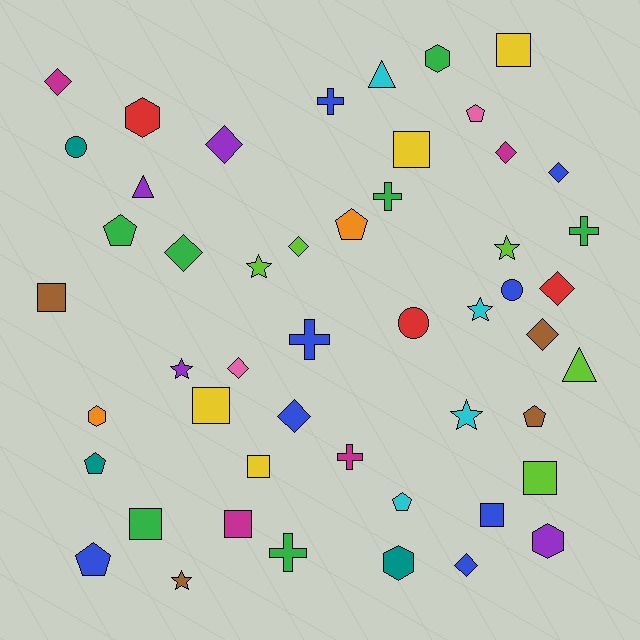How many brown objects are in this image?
There are 4 brown objects.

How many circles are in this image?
There are 3 circles.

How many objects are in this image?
There are 50 objects.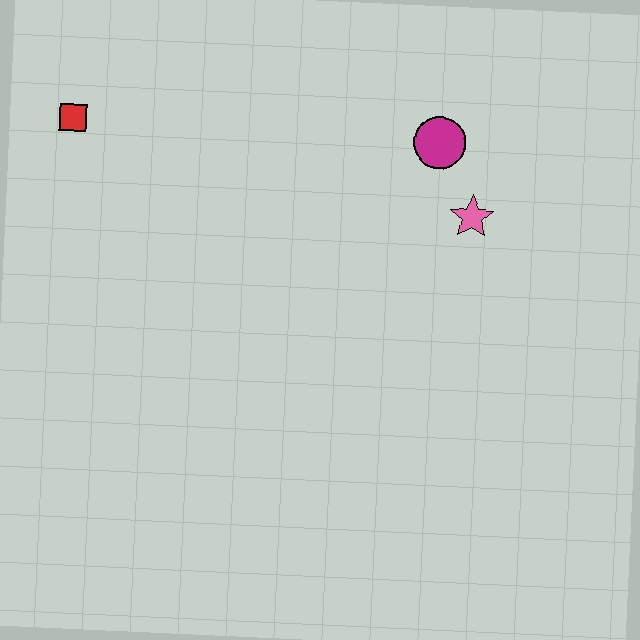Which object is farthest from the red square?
The pink star is farthest from the red square.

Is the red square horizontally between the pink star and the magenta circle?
No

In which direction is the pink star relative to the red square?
The pink star is to the right of the red square.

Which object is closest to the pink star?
The magenta circle is closest to the pink star.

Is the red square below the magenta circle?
No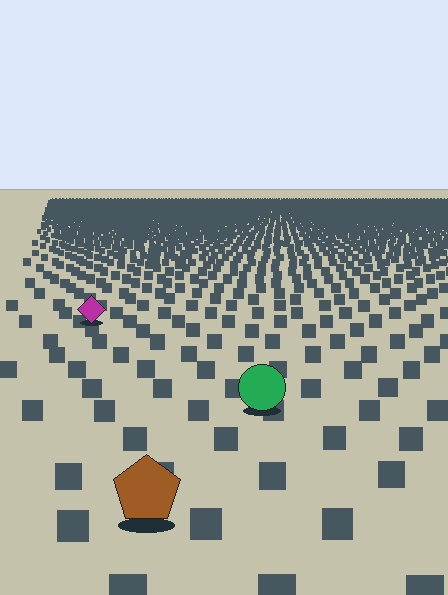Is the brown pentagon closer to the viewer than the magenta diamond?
Yes. The brown pentagon is closer — you can tell from the texture gradient: the ground texture is coarser near it.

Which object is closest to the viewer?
The brown pentagon is closest. The texture marks near it are larger and more spread out.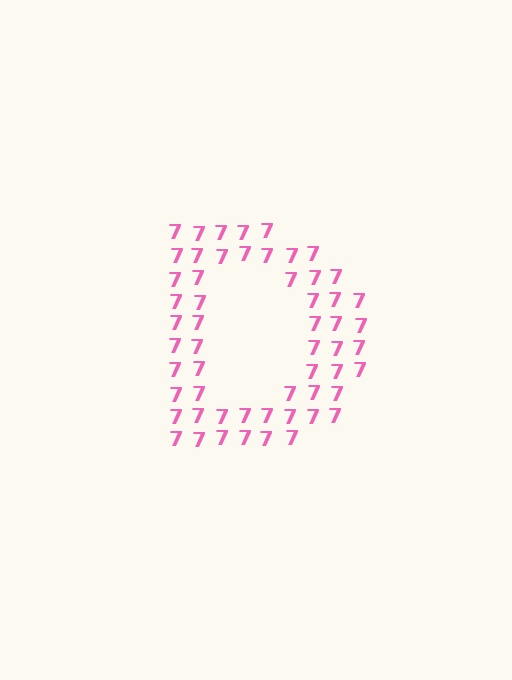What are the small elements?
The small elements are digit 7's.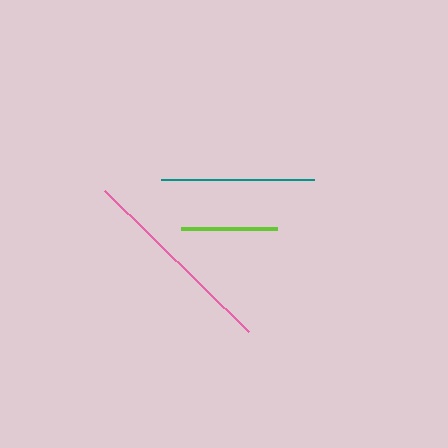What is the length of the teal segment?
The teal segment is approximately 153 pixels long.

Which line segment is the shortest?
The lime line is the shortest at approximately 96 pixels.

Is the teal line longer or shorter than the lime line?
The teal line is longer than the lime line.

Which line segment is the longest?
The pink line is the longest at approximately 201 pixels.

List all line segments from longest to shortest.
From longest to shortest: pink, teal, lime.